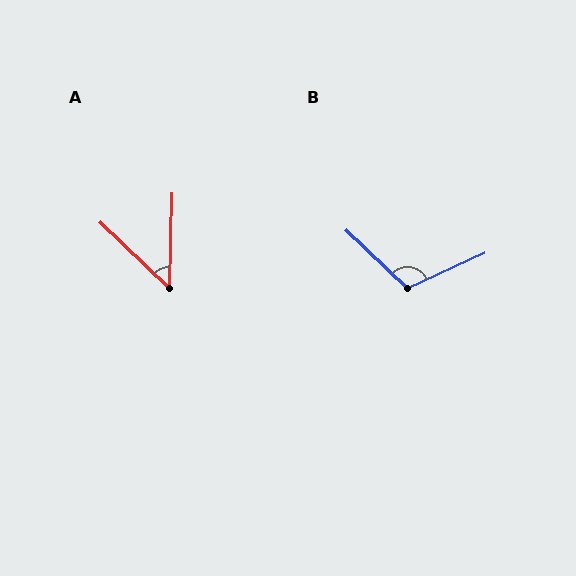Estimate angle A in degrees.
Approximately 48 degrees.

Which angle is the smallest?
A, at approximately 48 degrees.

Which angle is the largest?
B, at approximately 111 degrees.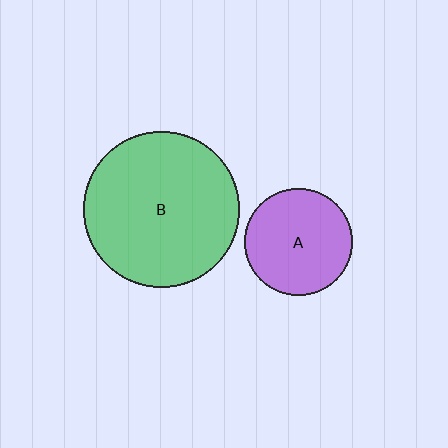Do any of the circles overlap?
No, none of the circles overlap.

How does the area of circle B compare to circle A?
Approximately 2.1 times.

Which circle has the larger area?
Circle B (green).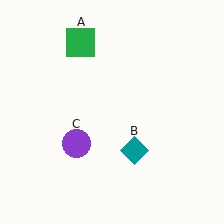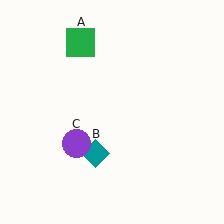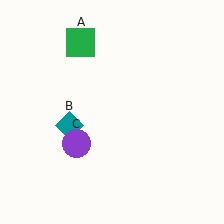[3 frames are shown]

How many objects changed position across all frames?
1 object changed position: teal diamond (object B).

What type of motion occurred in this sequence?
The teal diamond (object B) rotated clockwise around the center of the scene.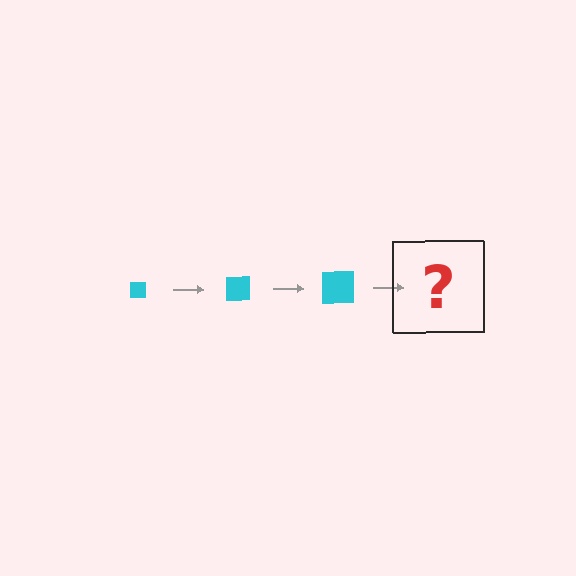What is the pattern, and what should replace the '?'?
The pattern is that the square gets progressively larger each step. The '?' should be a cyan square, larger than the previous one.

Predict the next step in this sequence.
The next step is a cyan square, larger than the previous one.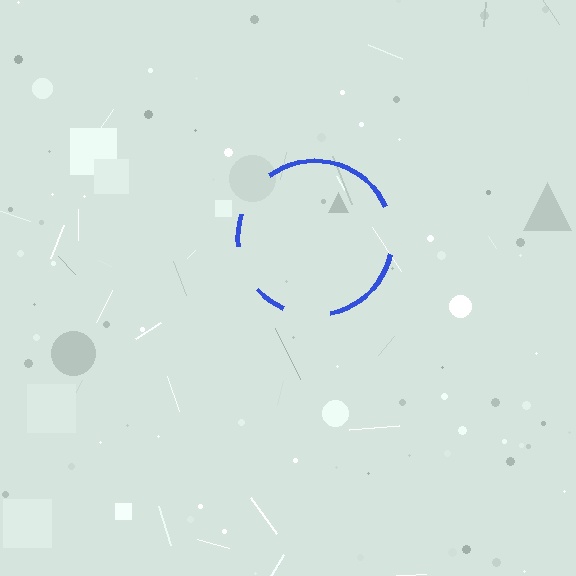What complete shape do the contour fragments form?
The contour fragments form a circle.